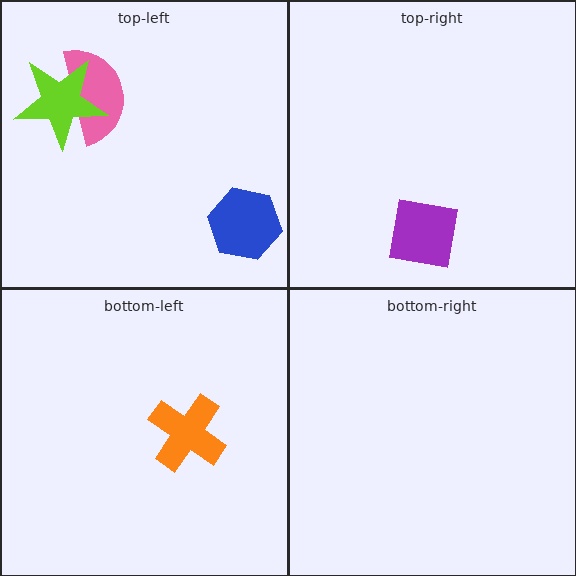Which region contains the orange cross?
The bottom-left region.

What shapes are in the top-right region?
The purple square.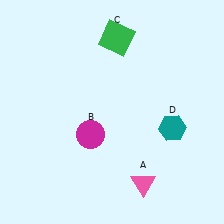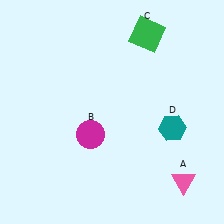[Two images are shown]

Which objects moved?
The objects that moved are: the pink triangle (A), the green square (C).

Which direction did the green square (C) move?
The green square (C) moved right.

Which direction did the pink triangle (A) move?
The pink triangle (A) moved right.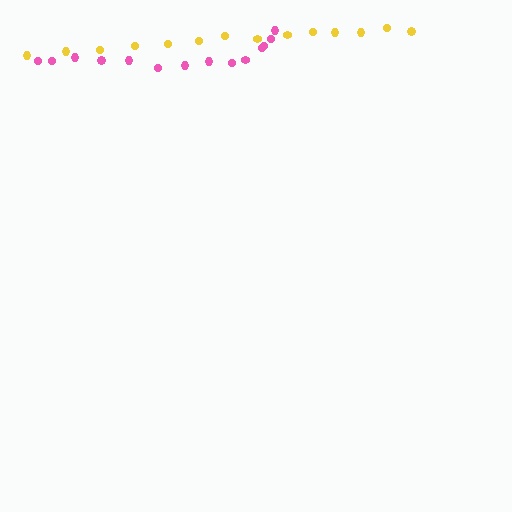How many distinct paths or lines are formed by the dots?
There are 2 distinct paths.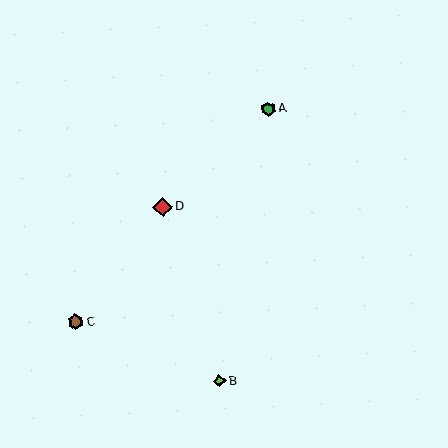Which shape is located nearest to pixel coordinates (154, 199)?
The red diamond (labeled D) at (163, 207) is nearest to that location.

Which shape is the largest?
The red diamond (labeled D) is the largest.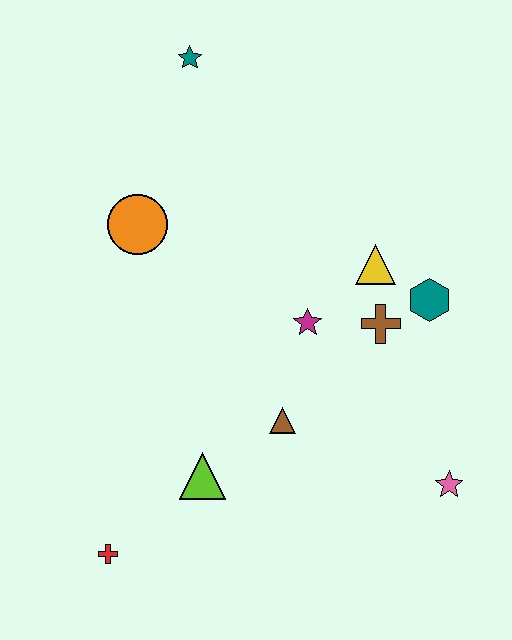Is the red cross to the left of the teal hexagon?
Yes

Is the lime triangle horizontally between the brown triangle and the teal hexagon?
No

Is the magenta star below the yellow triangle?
Yes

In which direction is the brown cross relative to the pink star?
The brown cross is above the pink star.